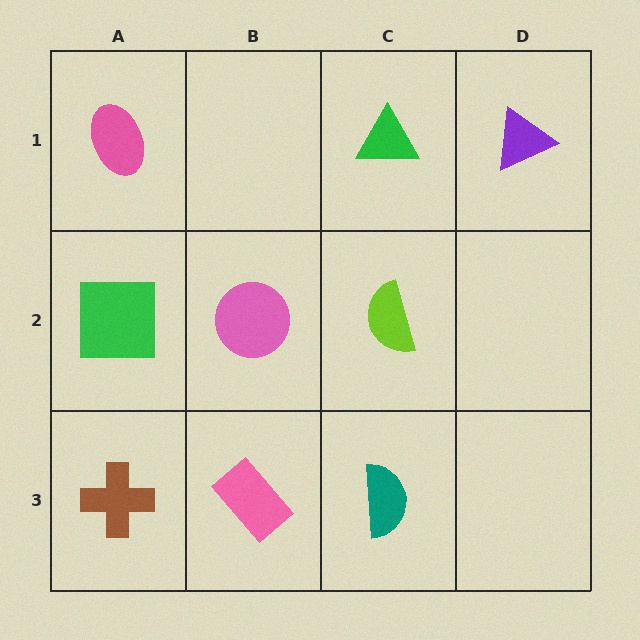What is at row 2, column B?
A pink circle.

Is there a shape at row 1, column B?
No, that cell is empty.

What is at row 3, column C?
A teal semicircle.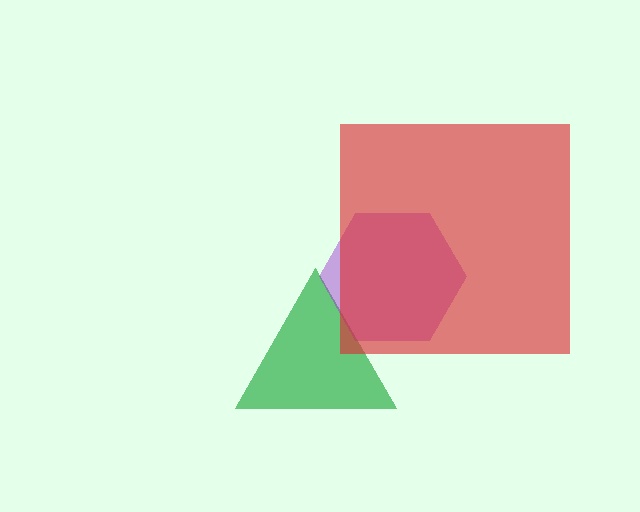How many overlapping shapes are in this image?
There are 3 overlapping shapes in the image.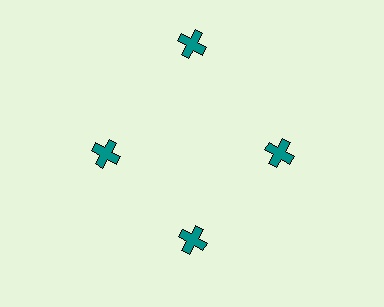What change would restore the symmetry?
The symmetry would be restored by moving it inward, back onto the ring so that all 4 crosses sit at equal angles and equal distance from the center.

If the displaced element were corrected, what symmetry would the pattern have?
It would have 4-fold rotational symmetry — the pattern would map onto itself every 90 degrees.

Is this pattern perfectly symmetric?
No. The 4 teal crosses are arranged in a ring, but one element near the 12 o'clock position is pushed outward from the center, breaking the 4-fold rotational symmetry.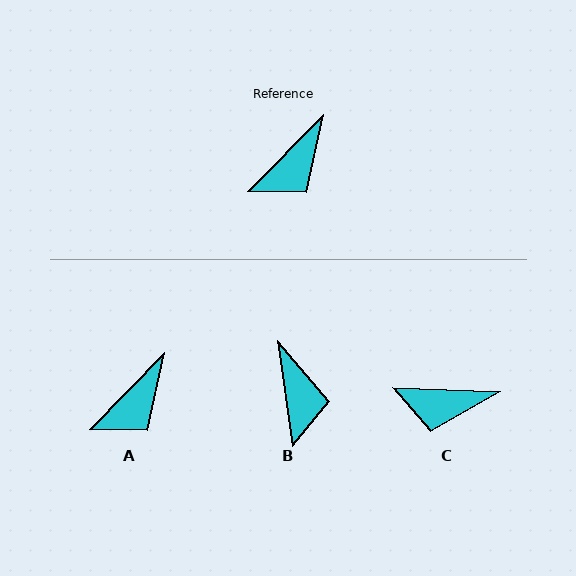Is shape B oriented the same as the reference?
No, it is off by about 53 degrees.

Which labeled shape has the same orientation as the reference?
A.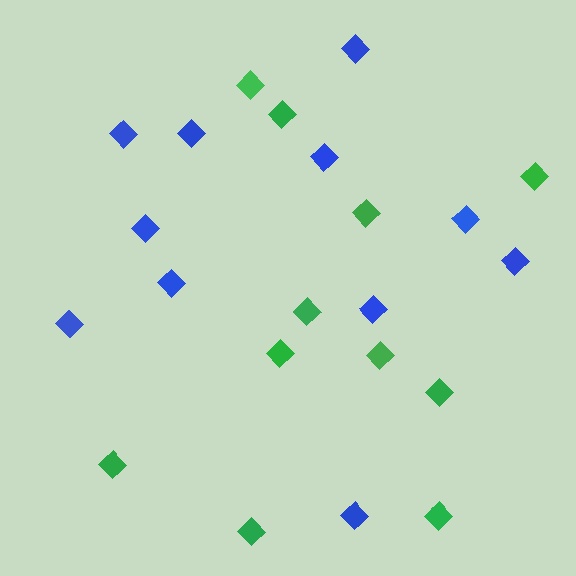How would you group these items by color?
There are 2 groups: one group of blue diamonds (11) and one group of green diamonds (11).